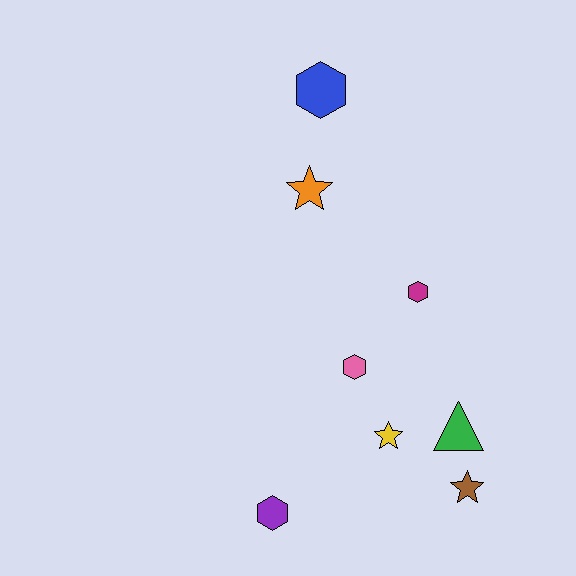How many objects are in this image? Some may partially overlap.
There are 8 objects.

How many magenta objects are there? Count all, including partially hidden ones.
There is 1 magenta object.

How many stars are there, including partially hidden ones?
There are 3 stars.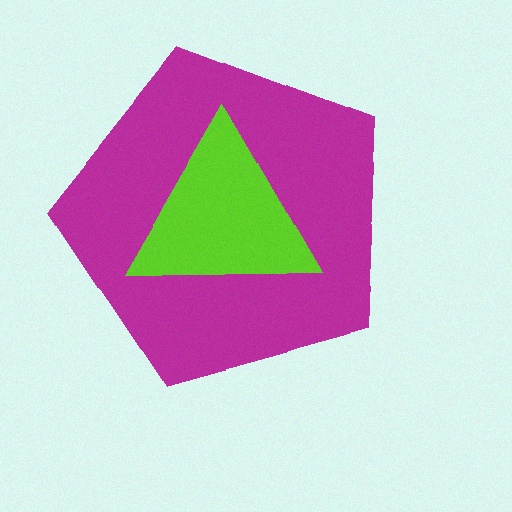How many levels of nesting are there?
2.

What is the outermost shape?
The magenta pentagon.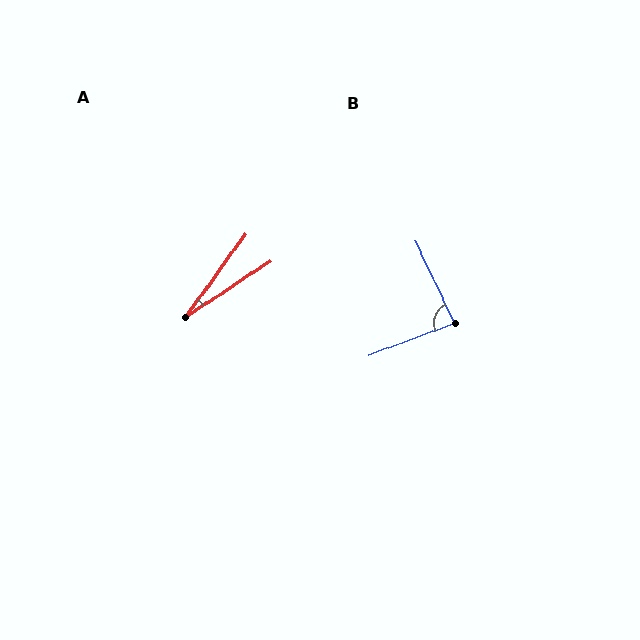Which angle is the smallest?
A, at approximately 21 degrees.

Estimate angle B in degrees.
Approximately 85 degrees.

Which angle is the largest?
B, at approximately 85 degrees.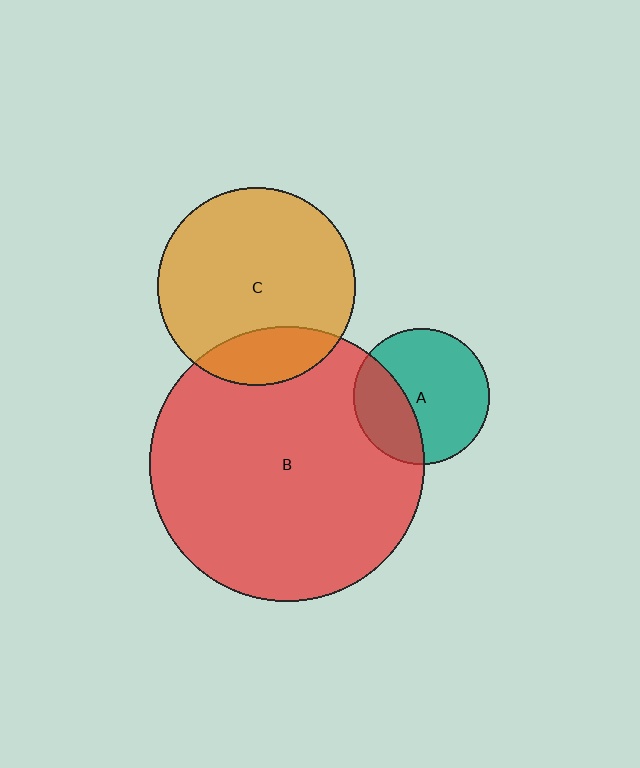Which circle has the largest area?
Circle B (red).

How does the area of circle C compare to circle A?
Approximately 2.1 times.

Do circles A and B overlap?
Yes.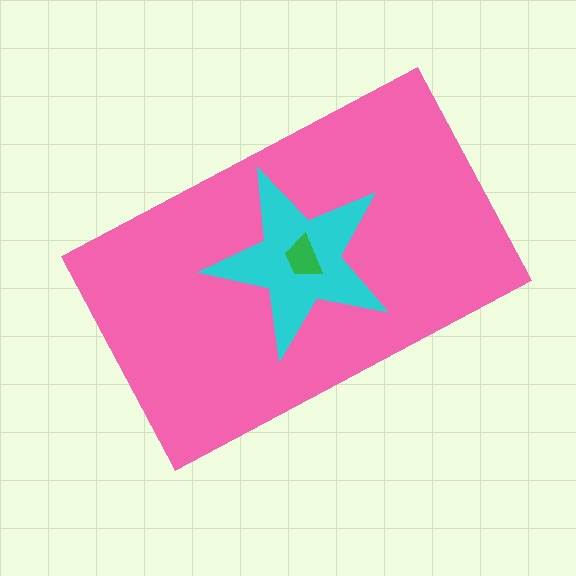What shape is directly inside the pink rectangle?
The cyan star.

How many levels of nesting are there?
3.